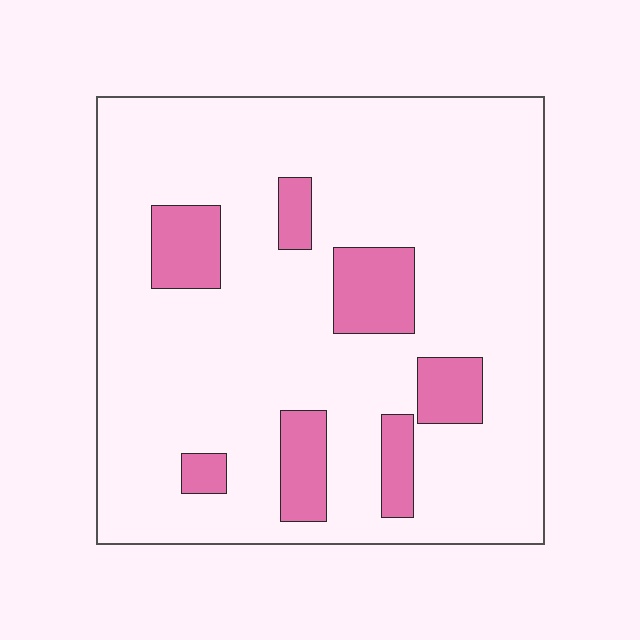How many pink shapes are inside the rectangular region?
7.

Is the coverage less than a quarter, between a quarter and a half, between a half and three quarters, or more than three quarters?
Less than a quarter.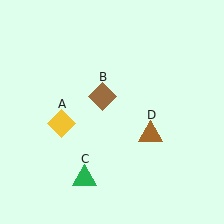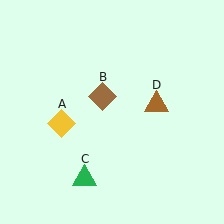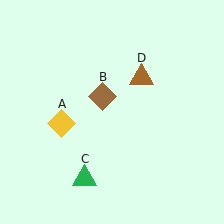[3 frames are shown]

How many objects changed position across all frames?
1 object changed position: brown triangle (object D).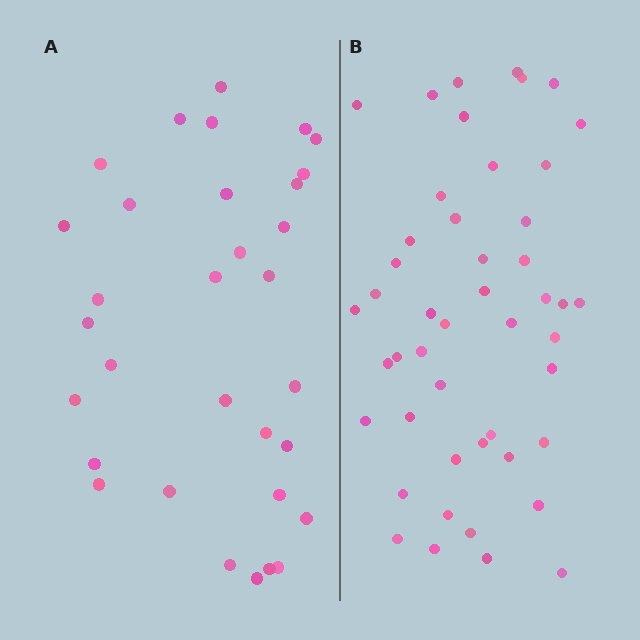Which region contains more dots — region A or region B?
Region B (the right region) has more dots.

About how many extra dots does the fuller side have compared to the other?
Region B has approximately 15 more dots than region A.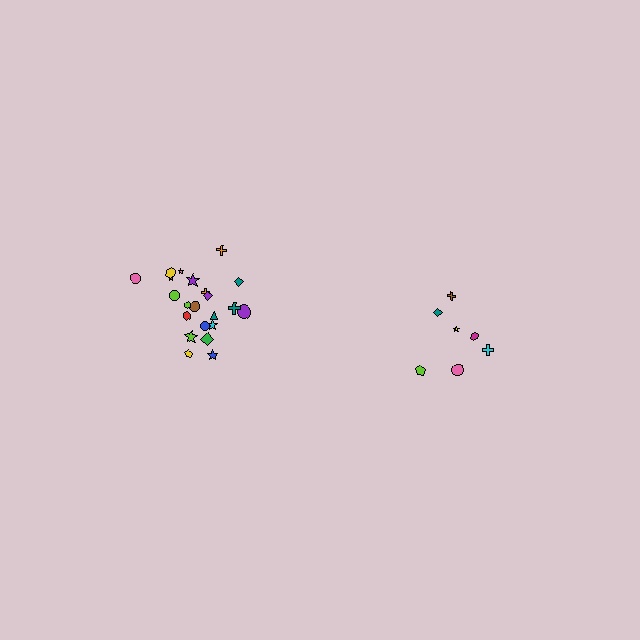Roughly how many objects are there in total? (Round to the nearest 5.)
Roughly 30 objects in total.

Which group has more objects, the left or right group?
The left group.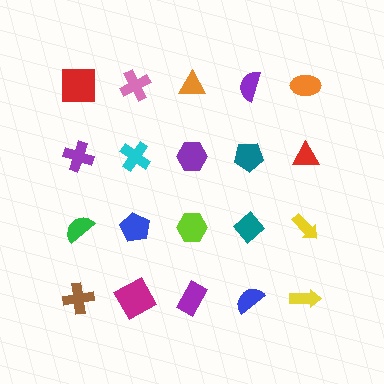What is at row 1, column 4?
A purple semicircle.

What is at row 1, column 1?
A red square.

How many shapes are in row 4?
5 shapes.